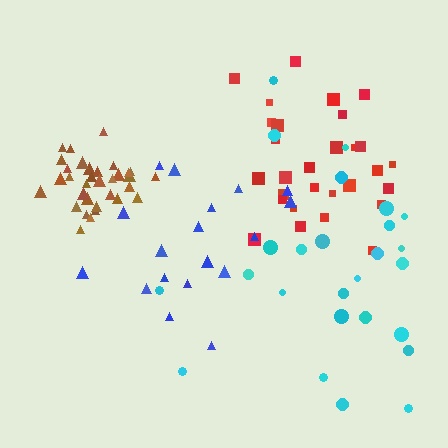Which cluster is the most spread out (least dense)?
Cyan.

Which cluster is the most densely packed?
Brown.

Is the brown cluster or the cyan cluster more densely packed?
Brown.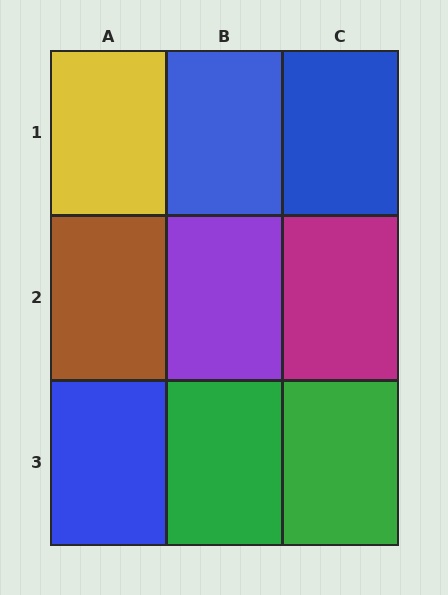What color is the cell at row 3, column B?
Green.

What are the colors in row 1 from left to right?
Yellow, blue, blue.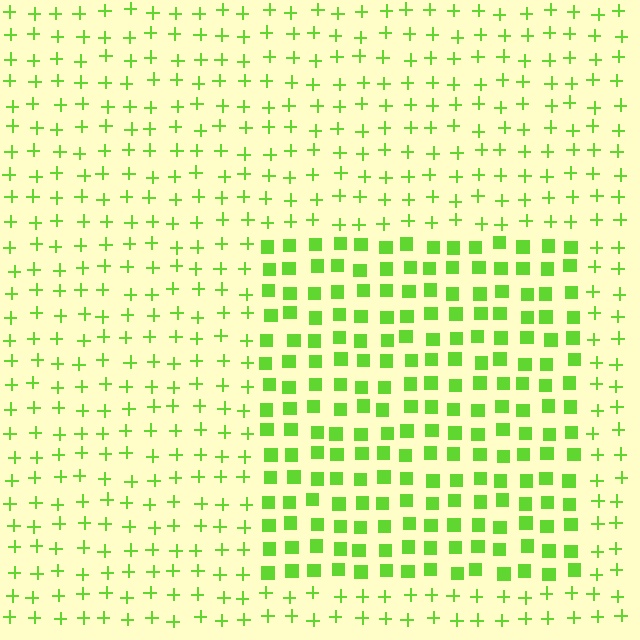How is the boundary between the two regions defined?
The boundary is defined by a change in element shape: squares inside vs. plus signs outside. All elements share the same color and spacing.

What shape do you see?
I see a rectangle.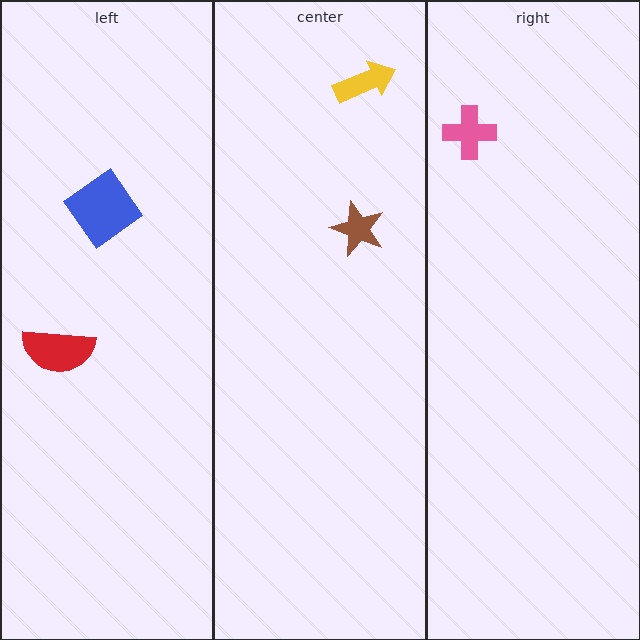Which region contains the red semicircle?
The left region.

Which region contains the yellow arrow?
The center region.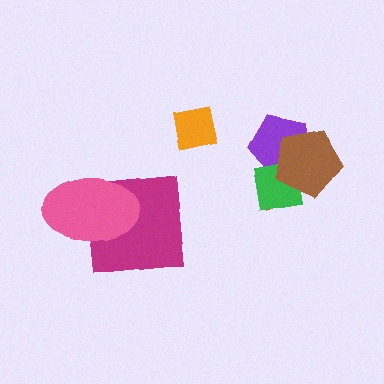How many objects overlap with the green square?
3 objects overlap with the green square.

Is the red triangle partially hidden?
Yes, it is partially covered by another shape.